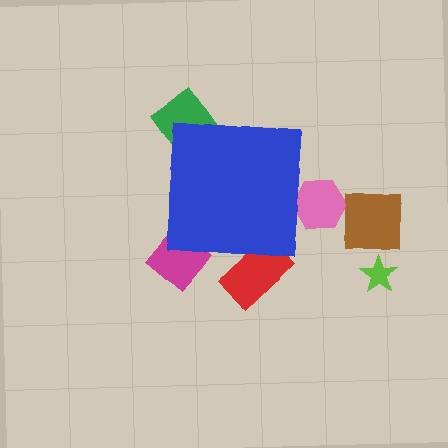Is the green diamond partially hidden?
Yes, the green diamond is partially hidden behind the blue square.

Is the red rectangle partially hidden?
Yes, the red rectangle is partially hidden behind the blue square.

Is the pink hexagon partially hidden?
Yes, the pink hexagon is partially hidden behind the blue square.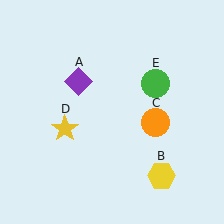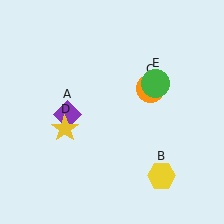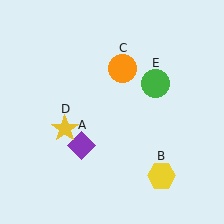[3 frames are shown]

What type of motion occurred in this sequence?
The purple diamond (object A), orange circle (object C) rotated counterclockwise around the center of the scene.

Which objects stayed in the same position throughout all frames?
Yellow hexagon (object B) and yellow star (object D) and green circle (object E) remained stationary.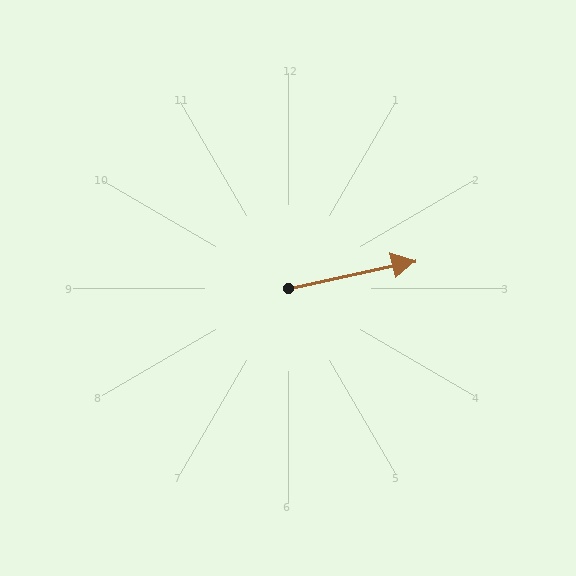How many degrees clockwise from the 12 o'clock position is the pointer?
Approximately 78 degrees.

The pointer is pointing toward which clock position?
Roughly 3 o'clock.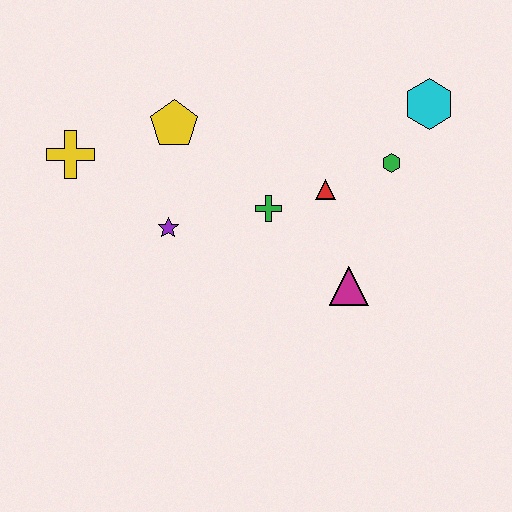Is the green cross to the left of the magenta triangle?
Yes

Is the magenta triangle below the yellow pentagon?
Yes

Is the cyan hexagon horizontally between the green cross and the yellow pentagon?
No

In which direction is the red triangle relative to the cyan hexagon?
The red triangle is to the left of the cyan hexagon.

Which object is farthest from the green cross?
The yellow cross is farthest from the green cross.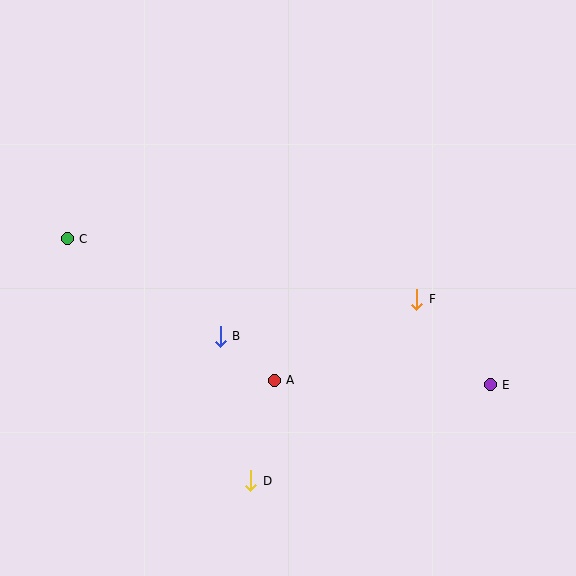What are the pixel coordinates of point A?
Point A is at (274, 380).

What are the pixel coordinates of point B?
Point B is at (220, 336).